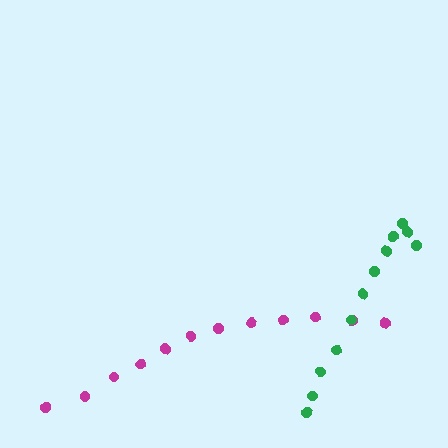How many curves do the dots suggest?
There are 2 distinct paths.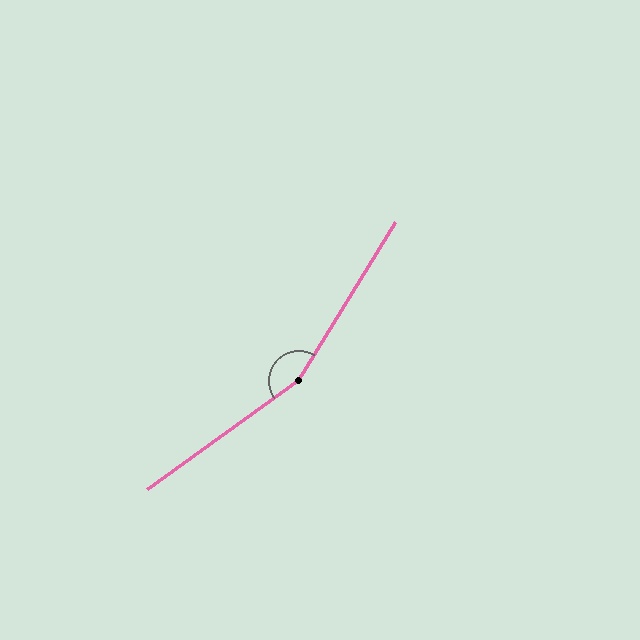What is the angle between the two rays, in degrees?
Approximately 157 degrees.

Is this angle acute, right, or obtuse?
It is obtuse.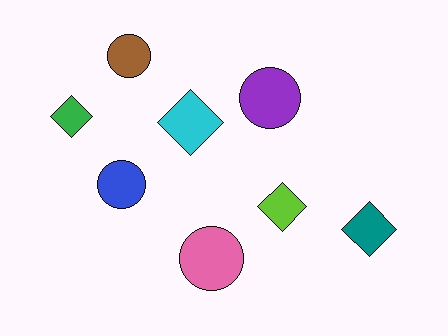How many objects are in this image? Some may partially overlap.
There are 8 objects.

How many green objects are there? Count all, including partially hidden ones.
There is 1 green object.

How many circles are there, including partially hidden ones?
There are 4 circles.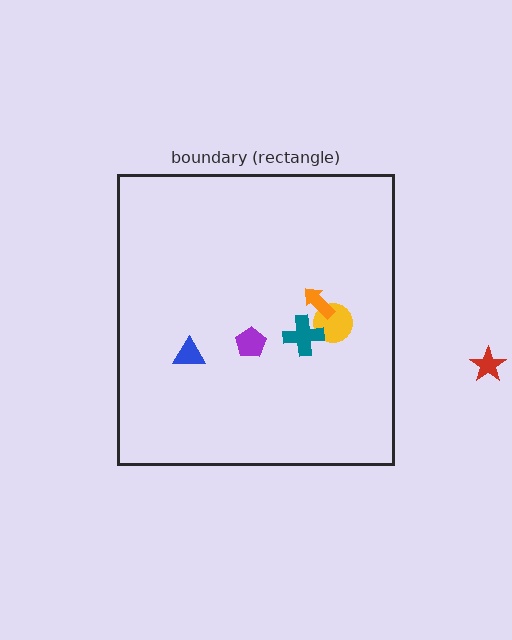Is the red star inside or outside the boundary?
Outside.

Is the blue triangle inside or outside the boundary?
Inside.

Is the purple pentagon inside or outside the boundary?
Inside.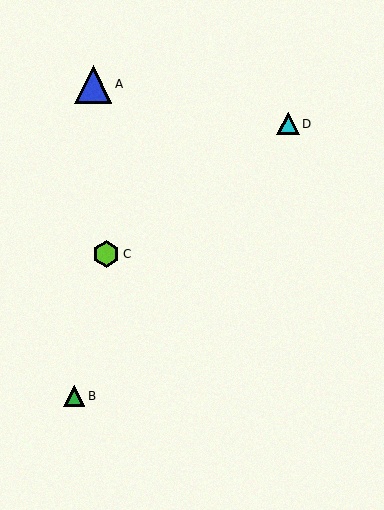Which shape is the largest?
The blue triangle (labeled A) is the largest.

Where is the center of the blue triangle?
The center of the blue triangle is at (93, 84).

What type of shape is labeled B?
Shape B is a green triangle.